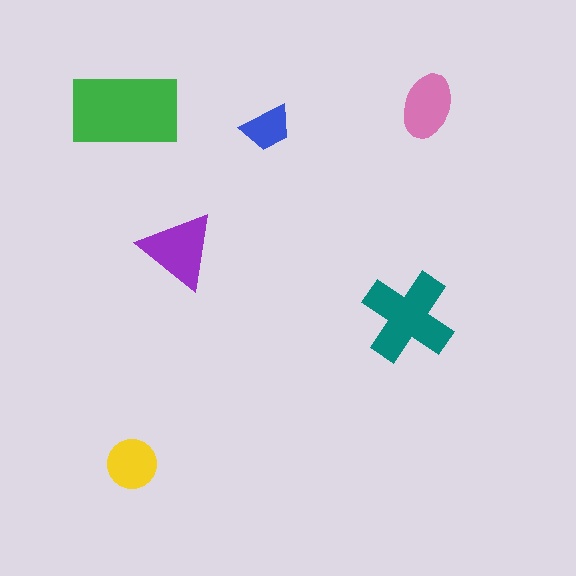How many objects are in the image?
There are 6 objects in the image.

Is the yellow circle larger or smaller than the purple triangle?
Smaller.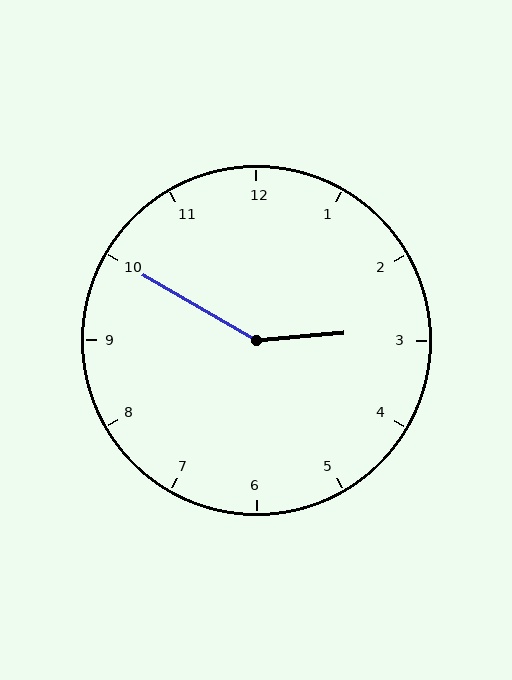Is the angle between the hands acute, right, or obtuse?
It is obtuse.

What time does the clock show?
2:50.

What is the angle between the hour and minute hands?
Approximately 145 degrees.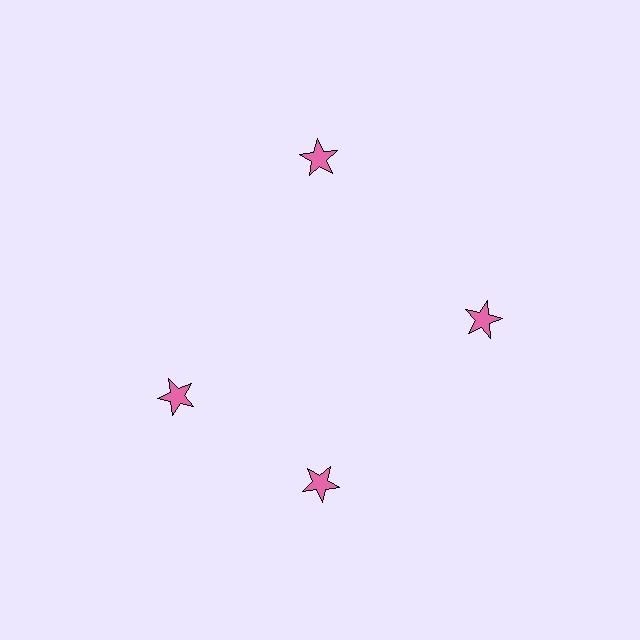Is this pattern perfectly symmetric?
No. The 4 pink stars are arranged in a ring, but one element near the 9 o'clock position is rotated out of alignment along the ring, breaking the 4-fold rotational symmetry.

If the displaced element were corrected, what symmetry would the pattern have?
It would have 4-fold rotational symmetry — the pattern would map onto itself every 90 degrees.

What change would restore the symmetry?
The symmetry would be restored by rotating it back into even spacing with its neighbors so that all 4 stars sit at equal angles and equal distance from the center.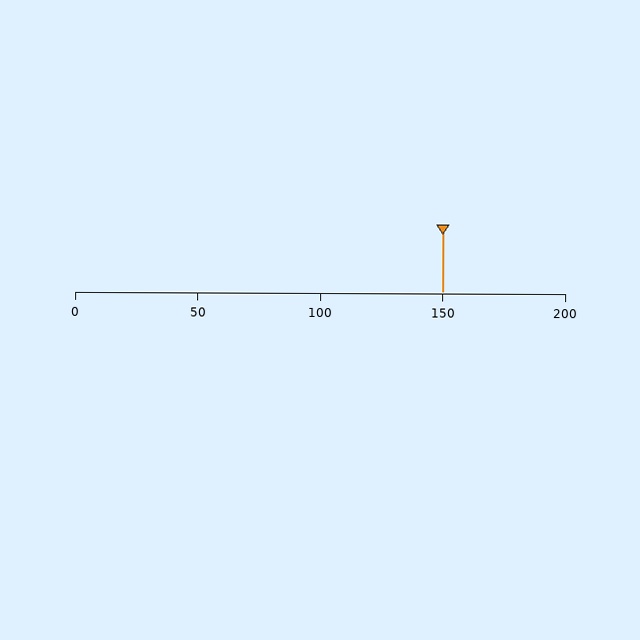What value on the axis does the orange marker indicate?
The marker indicates approximately 150.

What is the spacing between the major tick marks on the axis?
The major ticks are spaced 50 apart.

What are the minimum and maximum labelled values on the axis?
The axis runs from 0 to 200.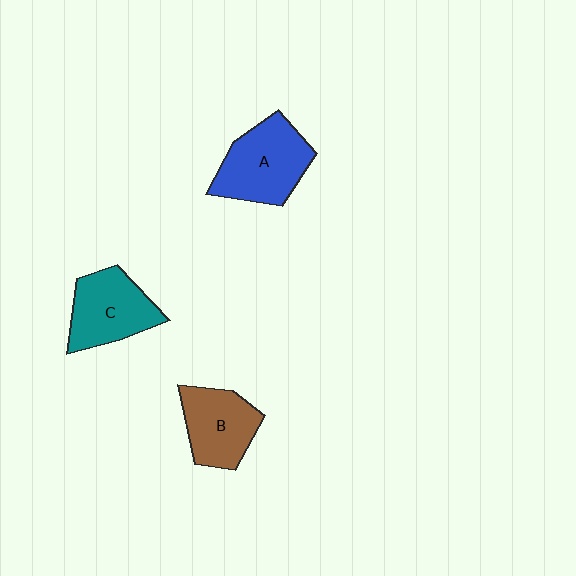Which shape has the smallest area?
Shape B (brown).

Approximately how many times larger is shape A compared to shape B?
Approximately 1.2 times.